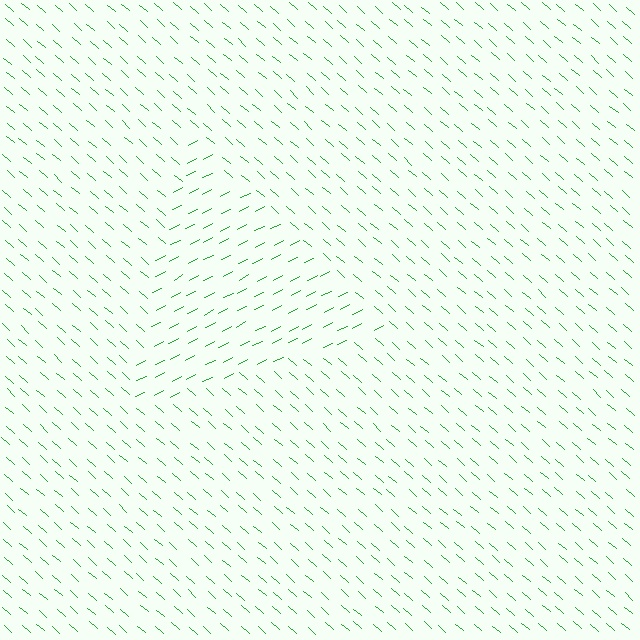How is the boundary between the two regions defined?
The boundary is defined purely by a change in line orientation (approximately 68 degrees difference). All lines are the same color and thickness.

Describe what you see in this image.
The image is filled with small green line segments. A triangle region in the image has lines oriented differently from the surrounding lines, creating a visible texture boundary.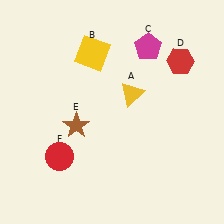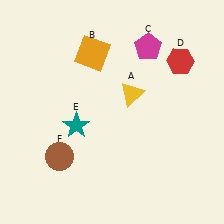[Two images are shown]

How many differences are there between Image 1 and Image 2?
There are 3 differences between the two images.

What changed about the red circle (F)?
In Image 1, F is red. In Image 2, it changed to brown.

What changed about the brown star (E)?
In Image 1, E is brown. In Image 2, it changed to teal.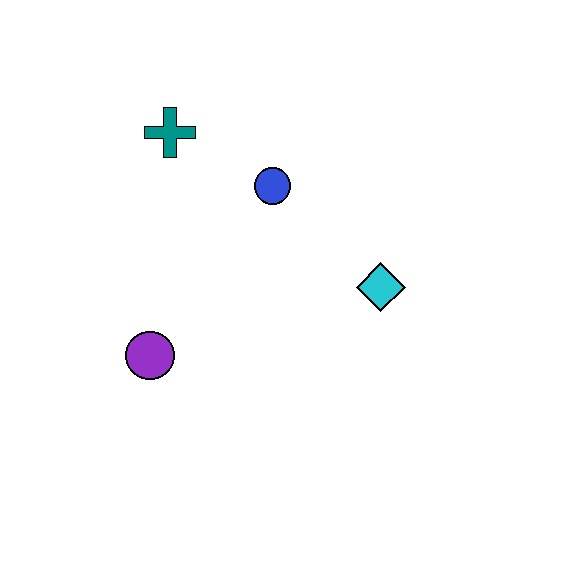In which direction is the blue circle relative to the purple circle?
The blue circle is above the purple circle.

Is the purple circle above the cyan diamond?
No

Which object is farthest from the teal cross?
The cyan diamond is farthest from the teal cross.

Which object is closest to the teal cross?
The blue circle is closest to the teal cross.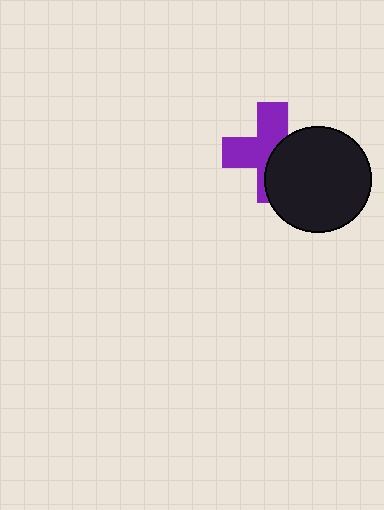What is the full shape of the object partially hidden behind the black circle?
The partially hidden object is a purple cross.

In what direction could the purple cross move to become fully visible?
The purple cross could move left. That would shift it out from behind the black circle entirely.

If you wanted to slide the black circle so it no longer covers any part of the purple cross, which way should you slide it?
Slide it right — that is the most direct way to separate the two shapes.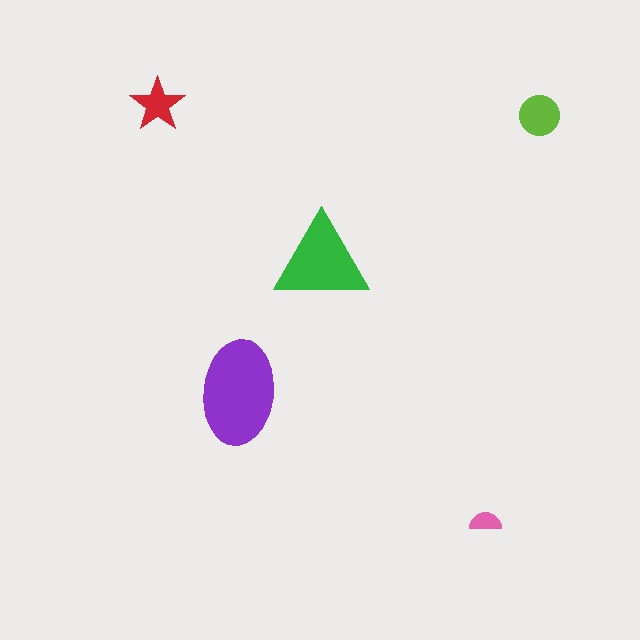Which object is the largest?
The purple ellipse.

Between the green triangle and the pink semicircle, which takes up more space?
The green triangle.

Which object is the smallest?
The pink semicircle.